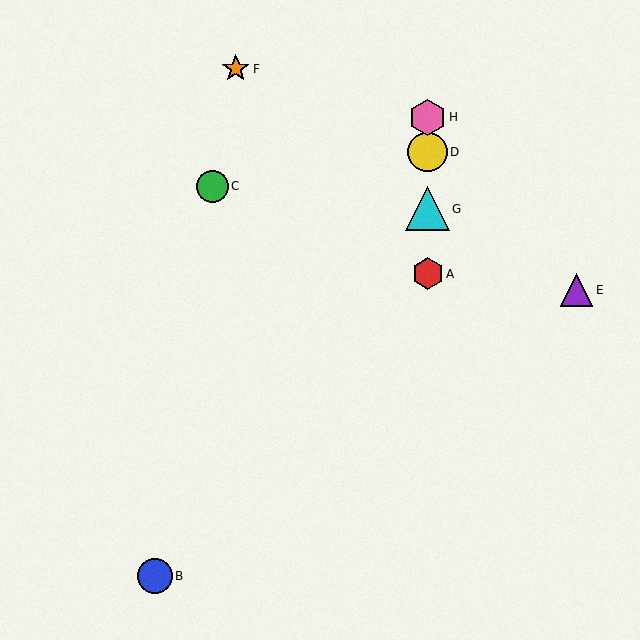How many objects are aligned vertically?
4 objects (A, D, G, H) are aligned vertically.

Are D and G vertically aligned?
Yes, both are at x≈428.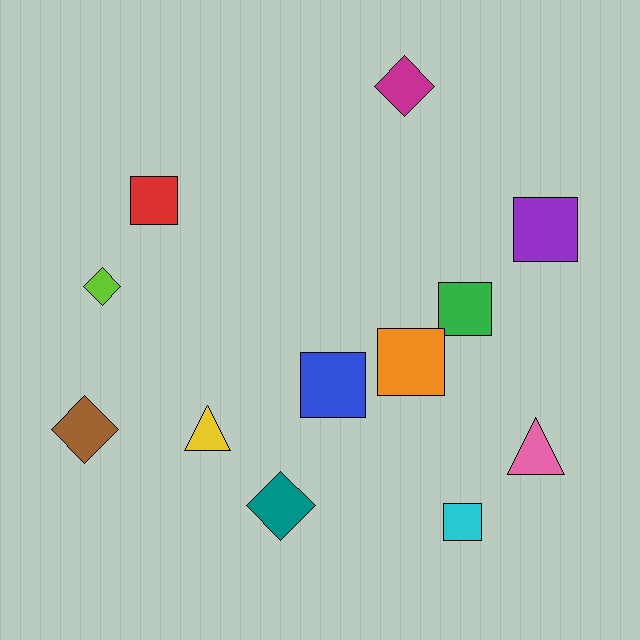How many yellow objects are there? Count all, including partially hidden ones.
There is 1 yellow object.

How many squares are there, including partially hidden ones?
There are 6 squares.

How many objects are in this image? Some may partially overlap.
There are 12 objects.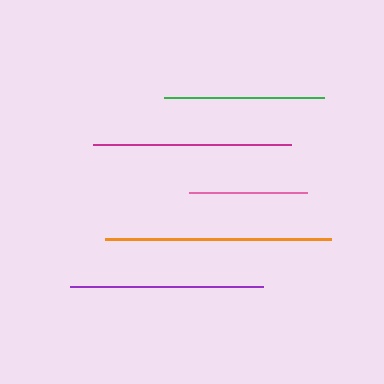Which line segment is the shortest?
The pink line is the shortest at approximately 118 pixels.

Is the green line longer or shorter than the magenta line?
The magenta line is longer than the green line.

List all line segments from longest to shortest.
From longest to shortest: orange, magenta, purple, green, pink.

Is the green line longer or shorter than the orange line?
The orange line is longer than the green line.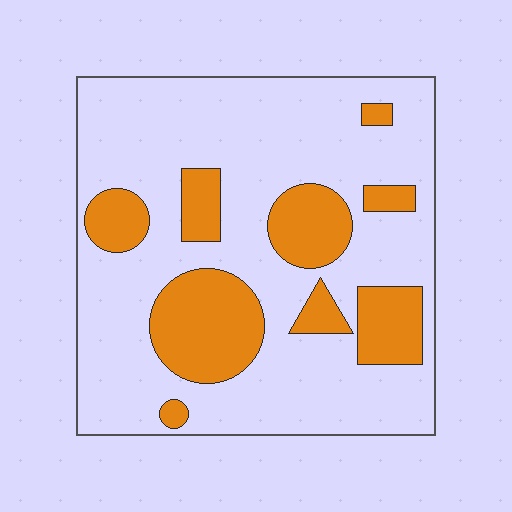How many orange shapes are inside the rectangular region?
9.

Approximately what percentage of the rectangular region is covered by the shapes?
Approximately 25%.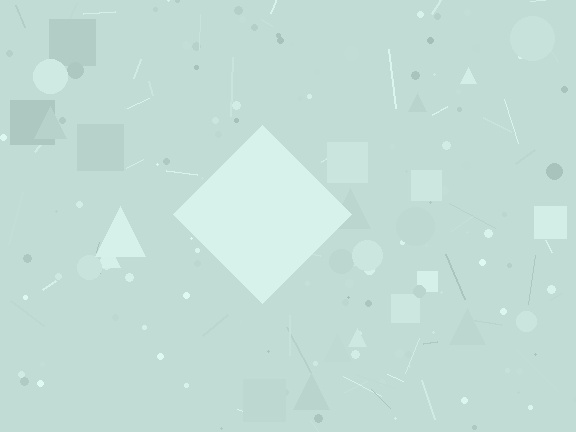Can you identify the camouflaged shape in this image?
The camouflaged shape is a diamond.